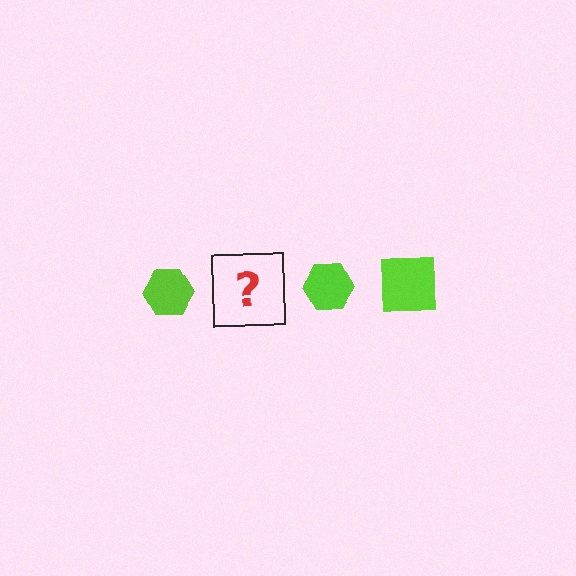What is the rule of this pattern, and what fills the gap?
The rule is that the pattern cycles through hexagon, square shapes in lime. The gap should be filled with a lime square.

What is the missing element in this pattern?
The missing element is a lime square.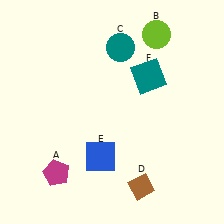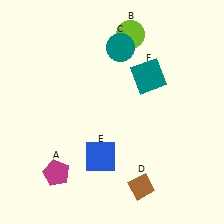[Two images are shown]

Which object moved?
The lime circle (B) moved left.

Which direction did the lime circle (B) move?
The lime circle (B) moved left.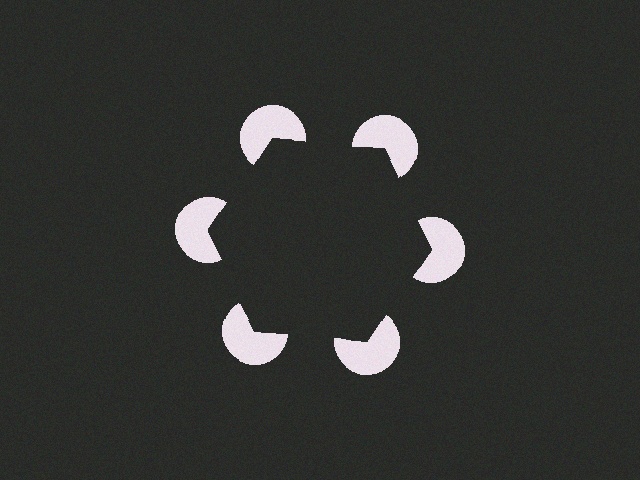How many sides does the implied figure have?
6 sides.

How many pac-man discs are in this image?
There are 6 — one at each vertex of the illusory hexagon.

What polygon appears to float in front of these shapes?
An illusory hexagon — its edges are inferred from the aligned wedge cuts in the pac-man discs, not physically drawn.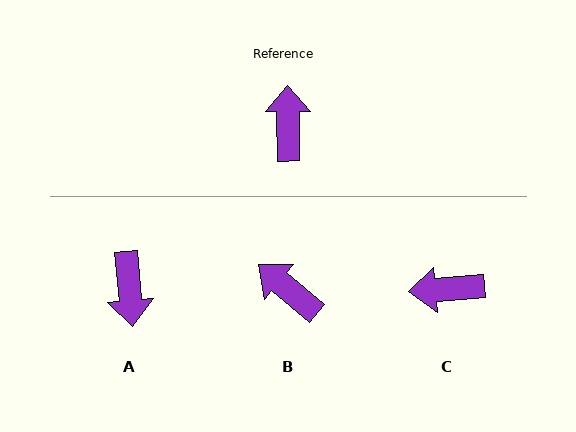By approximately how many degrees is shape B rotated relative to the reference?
Approximately 49 degrees counter-clockwise.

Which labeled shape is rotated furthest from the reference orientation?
A, about 175 degrees away.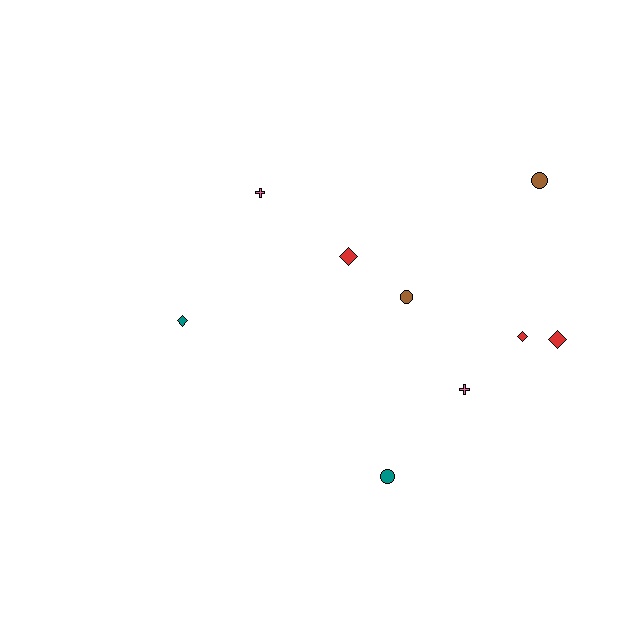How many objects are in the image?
There are 9 objects.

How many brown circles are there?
There are 2 brown circles.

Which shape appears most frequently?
Diamond, with 4 objects.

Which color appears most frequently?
Red, with 3 objects.